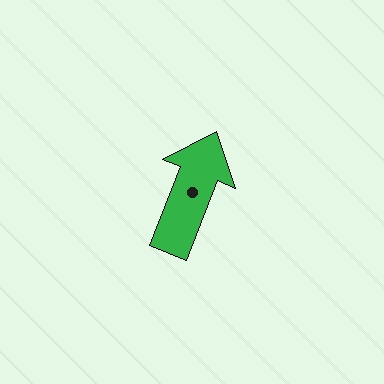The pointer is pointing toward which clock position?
Roughly 1 o'clock.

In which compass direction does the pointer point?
North.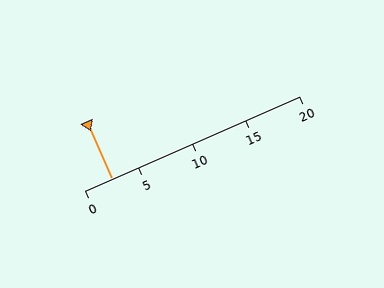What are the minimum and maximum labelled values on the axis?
The axis runs from 0 to 20.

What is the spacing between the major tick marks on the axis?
The major ticks are spaced 5 apart.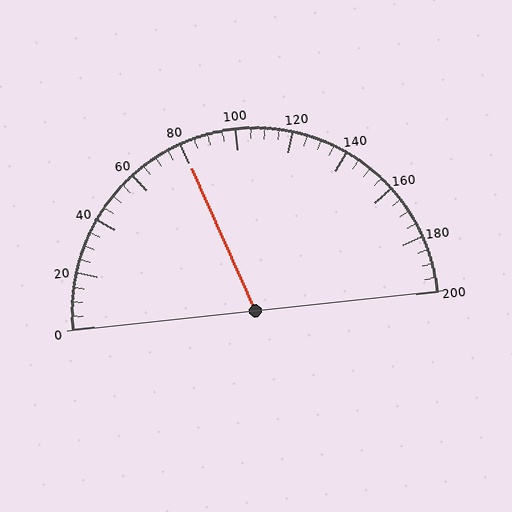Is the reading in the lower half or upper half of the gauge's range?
The reading is in the lower half of the range (0 to 200).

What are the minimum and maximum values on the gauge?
The gauge ranges from 0 to 200.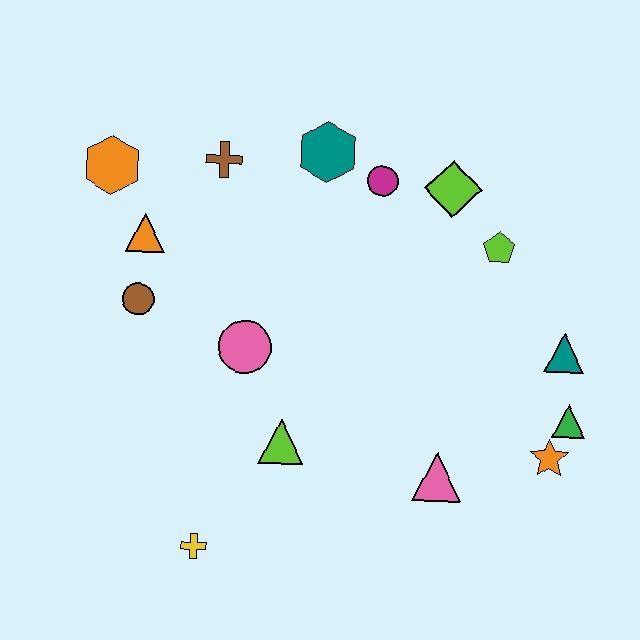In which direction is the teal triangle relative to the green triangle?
The teal triangle is above the green triangle.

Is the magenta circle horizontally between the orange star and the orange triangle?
Yes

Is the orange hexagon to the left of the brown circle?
Yes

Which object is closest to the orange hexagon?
The orange triangle is closest to the orange hexagon.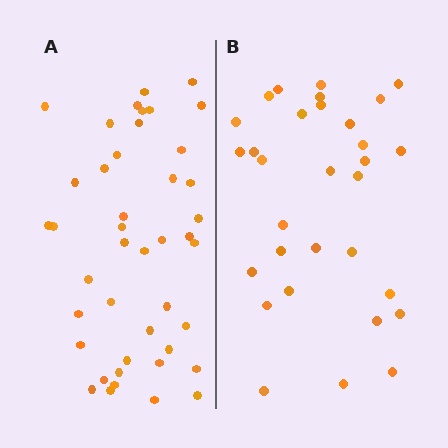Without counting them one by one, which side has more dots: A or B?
Region A (the left region) has more dots.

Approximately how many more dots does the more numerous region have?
Region A has roughly 12 or so more dots than region B.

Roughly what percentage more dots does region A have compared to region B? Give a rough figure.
About 40% more.